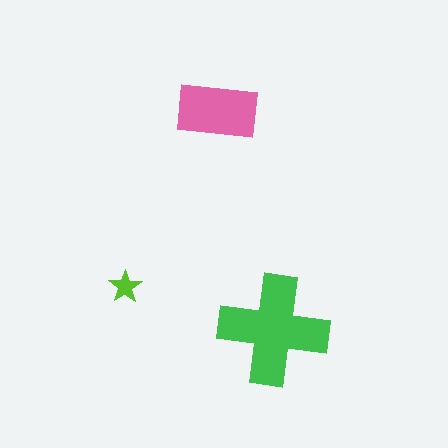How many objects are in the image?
There are 3 objects in the image.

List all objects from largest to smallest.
The green cross, the pink rectangle, the lime star.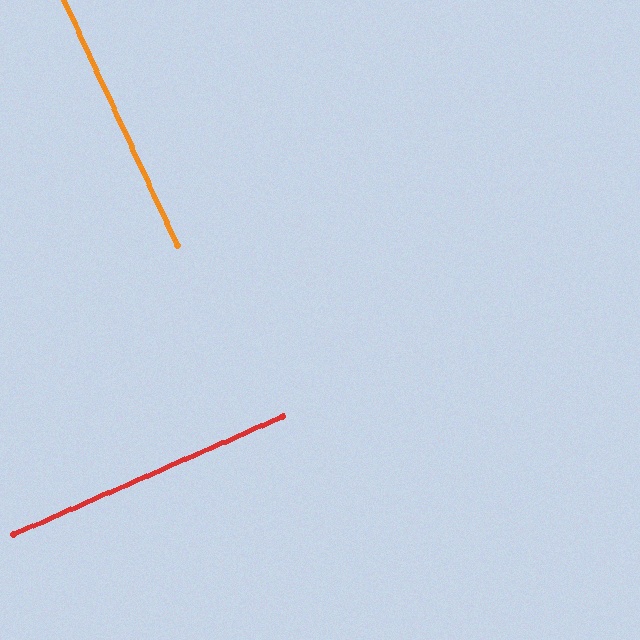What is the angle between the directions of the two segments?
Approximately 89 degrees.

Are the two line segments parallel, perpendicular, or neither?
Perpendicular — they meet at approximately 89°.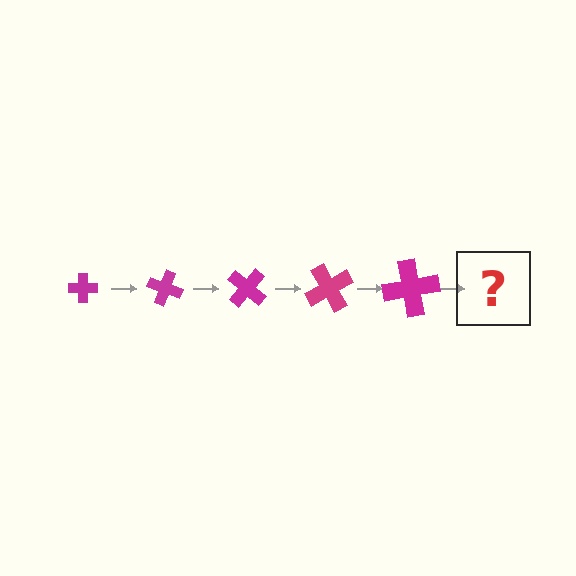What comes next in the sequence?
The next element should be a cross, larger than the previous one and rotated 100 degrees from the start.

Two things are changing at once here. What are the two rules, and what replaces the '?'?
The two rules are that the cross grows larger each step and it rotates 20 degrees each step. The '?' should be a cross, larger than the previous one and rotated 100 degrees from the start.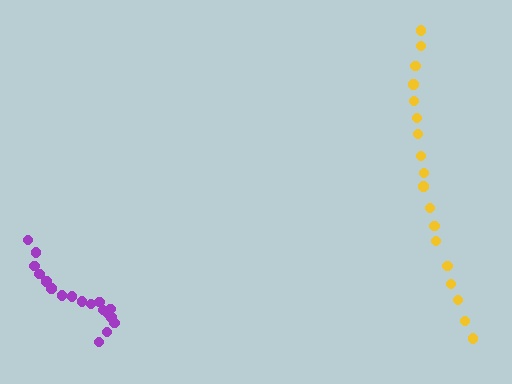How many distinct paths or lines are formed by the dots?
There are 2 distinct paths.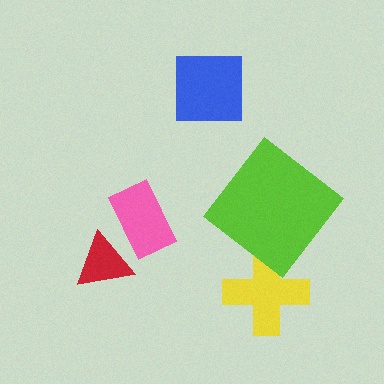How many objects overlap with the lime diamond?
0 objects overlap with the lime diamond.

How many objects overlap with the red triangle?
1 object overlaps with the red triangle.